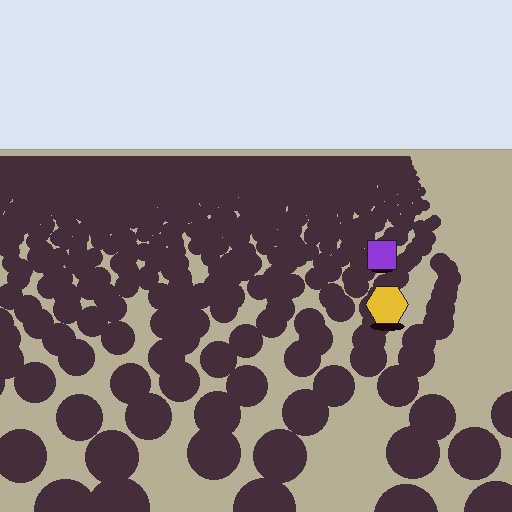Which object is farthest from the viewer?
The purple square is farthest from the viewer. It appears smaller and the ground texture around it is denser.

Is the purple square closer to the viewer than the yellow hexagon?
No. The yellow hexagon is closer — you can tell from the texture gradient: the ground texture is coarser near it.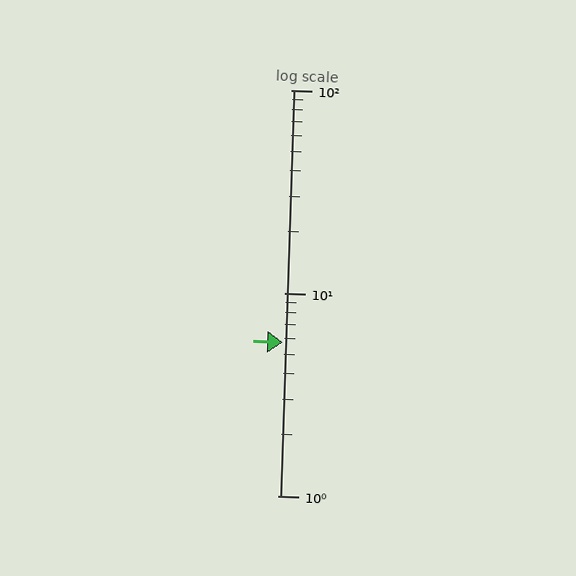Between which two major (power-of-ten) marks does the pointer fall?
The pointer is between 1 and 10.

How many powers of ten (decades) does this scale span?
The scale spans 2 decades, from 1 to 100.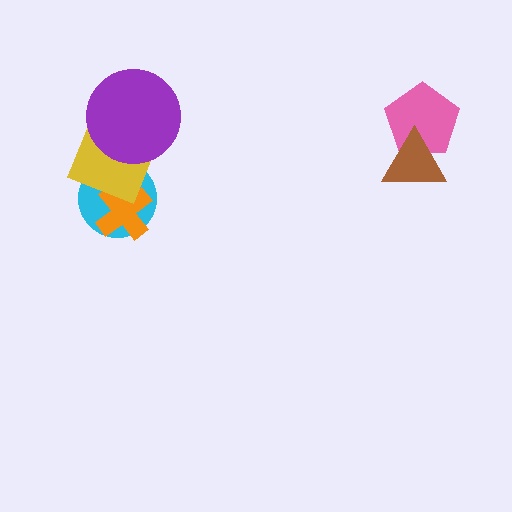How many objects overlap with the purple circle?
1 object overlaps with the purple circle.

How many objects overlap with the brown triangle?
1 object overlaps with the brown triangle.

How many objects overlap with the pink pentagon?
1 object overlaps with the pink pentagon.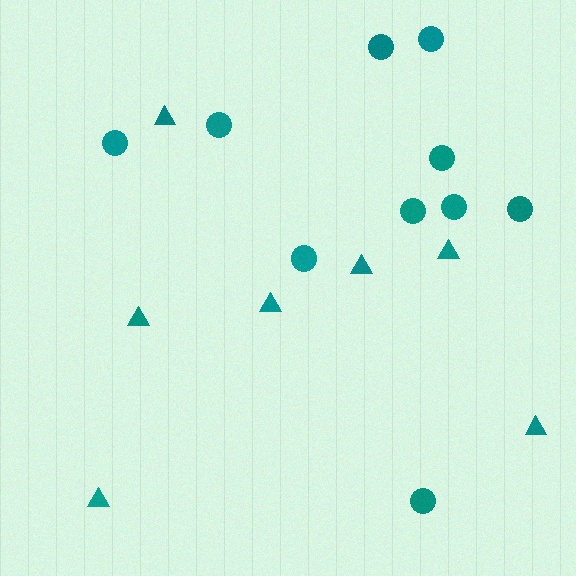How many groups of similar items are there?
There are 2 groups: one group of triangles (7) and one group of circles (10).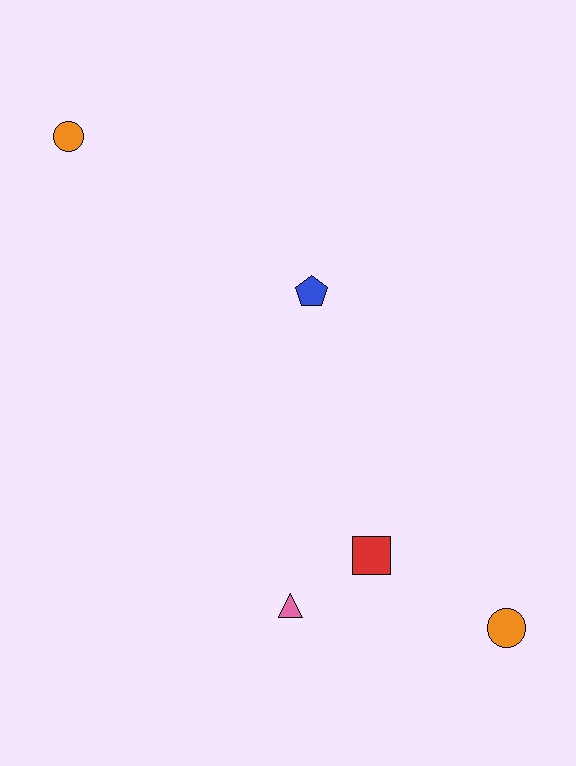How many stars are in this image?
There are no stars.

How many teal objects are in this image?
There are no teal objects.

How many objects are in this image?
There are 5 objects.